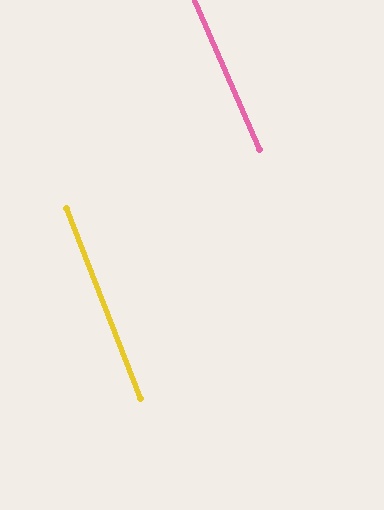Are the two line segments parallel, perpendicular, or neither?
Parallel — their directions differ by only 1.9°.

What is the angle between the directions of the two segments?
Approximately 2 degrees.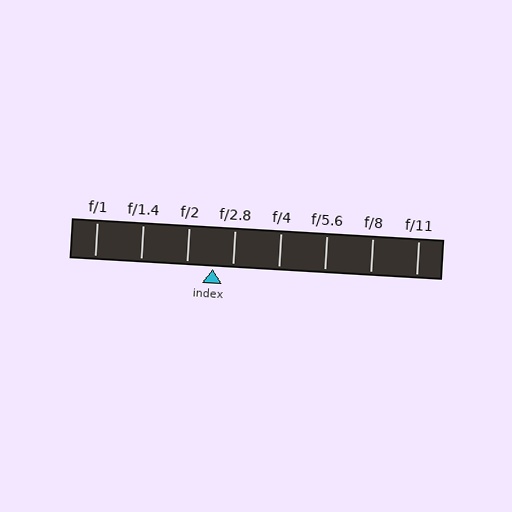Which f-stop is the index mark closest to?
The index mark is closest to f/2.8.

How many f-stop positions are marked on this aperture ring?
There are 8 f-stop positions marked.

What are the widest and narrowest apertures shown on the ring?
The widest aperture shown is f/1 and the narrowest is f/11.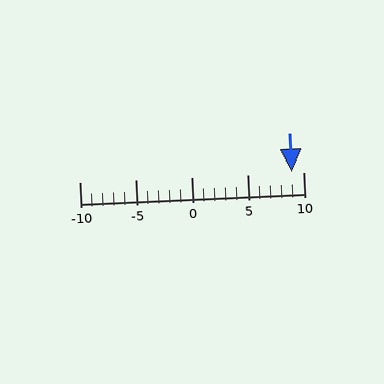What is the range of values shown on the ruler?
The ruler shows values from -10 to 10.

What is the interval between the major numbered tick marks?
The major tick marks are spaced 5 units apart.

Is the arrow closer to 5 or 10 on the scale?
The arrow is closer to 10.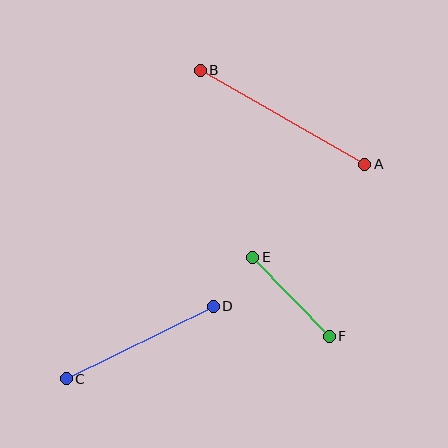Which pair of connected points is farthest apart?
Points A and B are farthest apart.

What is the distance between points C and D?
The distance is approximately 164 pixels.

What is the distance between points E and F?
The distance is approximately 110 pixels.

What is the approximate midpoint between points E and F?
The midpoint is at approximately (291, 297) pixels.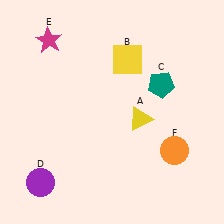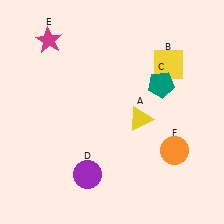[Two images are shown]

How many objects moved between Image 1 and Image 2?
2 objects moved between the two images.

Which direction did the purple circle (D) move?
The purple circle (D) moved right.